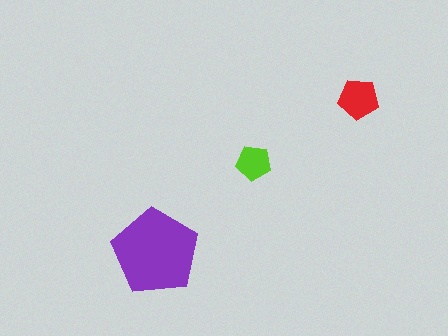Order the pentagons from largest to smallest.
the purple one, the red one, the lime one.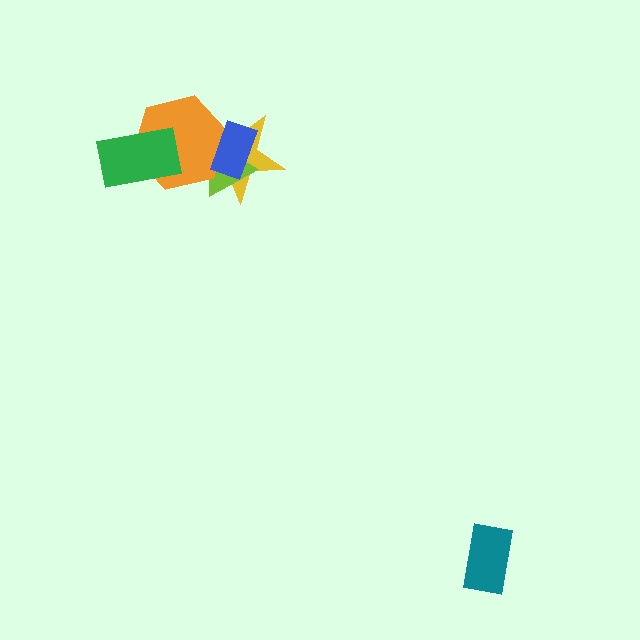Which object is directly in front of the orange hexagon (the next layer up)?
The blue rectangle is directly in front of the orange hexagon.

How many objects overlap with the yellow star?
3 objects overlap with the yellow star.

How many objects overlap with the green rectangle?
1 object overlaps with the green rectangle.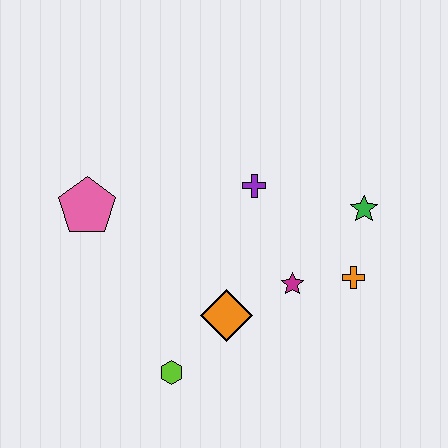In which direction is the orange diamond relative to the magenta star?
The orange diamond is to the left of the magenta star.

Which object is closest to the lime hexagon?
The orange diamond is closest to the lime hexagon.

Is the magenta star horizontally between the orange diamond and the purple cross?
No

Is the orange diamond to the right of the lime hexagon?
Yes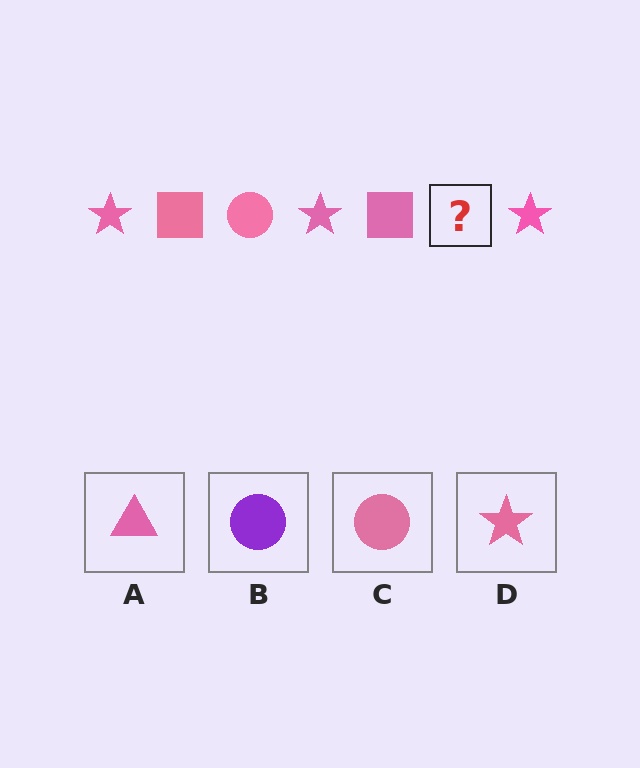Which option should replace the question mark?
Option C.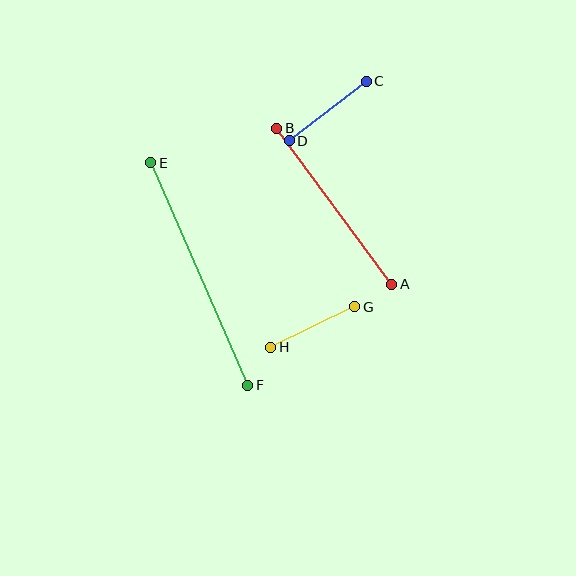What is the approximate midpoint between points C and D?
The midpoint is at approximately (328, 111) pixels.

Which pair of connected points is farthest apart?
Points E and F are farthest apart.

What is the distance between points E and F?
The distance is approximately 243 pixels.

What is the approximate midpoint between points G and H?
The midpoint is at approximately (313, 327) pixels.